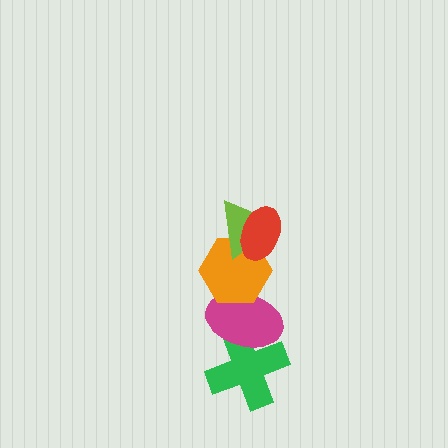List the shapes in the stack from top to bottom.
From top to bottom: the red ellipse, the lime triangle, the orange hexagon, the magenta ellipse, the green cross.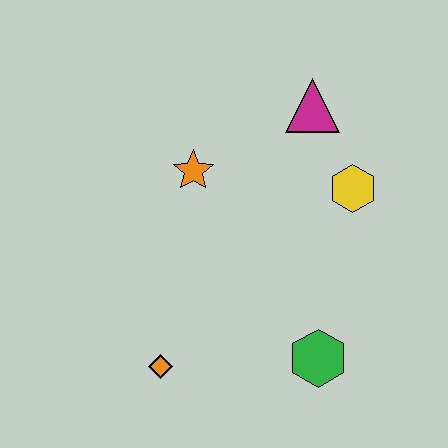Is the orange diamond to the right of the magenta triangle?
No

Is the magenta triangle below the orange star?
No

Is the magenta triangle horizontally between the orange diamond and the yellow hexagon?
Yes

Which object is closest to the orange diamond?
The green hexagon is closest to the orange diamond.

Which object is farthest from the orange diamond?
The magenta triangle is farthest from the orange diamond.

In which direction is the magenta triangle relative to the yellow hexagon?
The magenta triangle is above the yellow hexagon.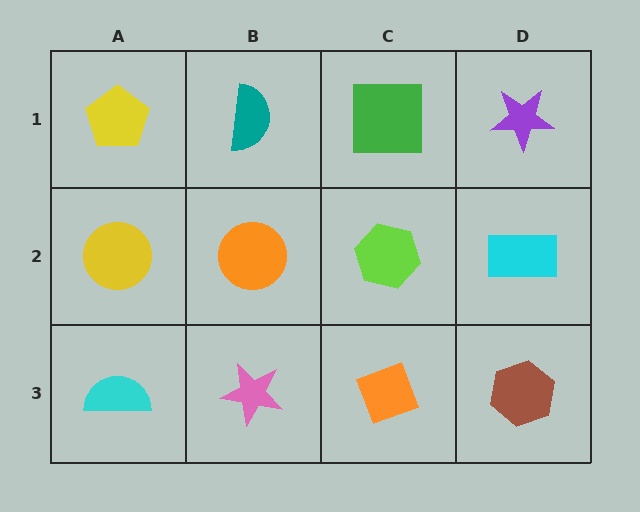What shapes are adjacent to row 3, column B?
An orange circle (row 2, column B), a cyan semicircle (row 3, column A), an orange diamond (row 3, column C).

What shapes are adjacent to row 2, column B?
A teal semicircle (row 1, column B), a pink star (row 3, column B), a yellow circle (row 2, column A), a lime hexagon (row 2, column C).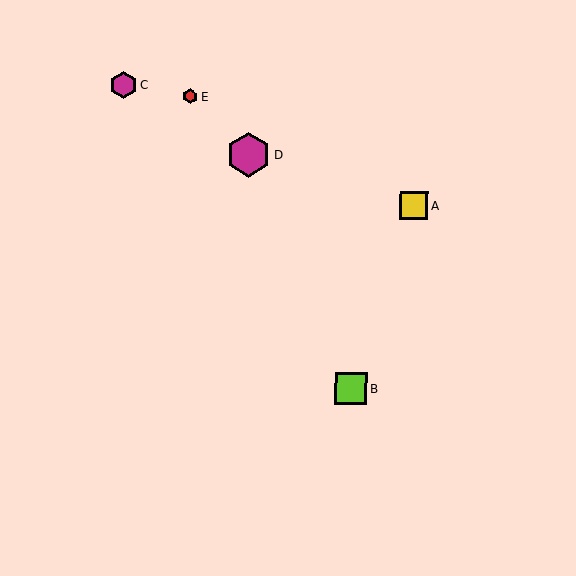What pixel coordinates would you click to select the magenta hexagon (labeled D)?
Click at (248, 155) to select the magenta hexagon D.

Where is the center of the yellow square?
The center of the yellow square is at (414, 205).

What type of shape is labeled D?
Shape D is a magenta hexagon.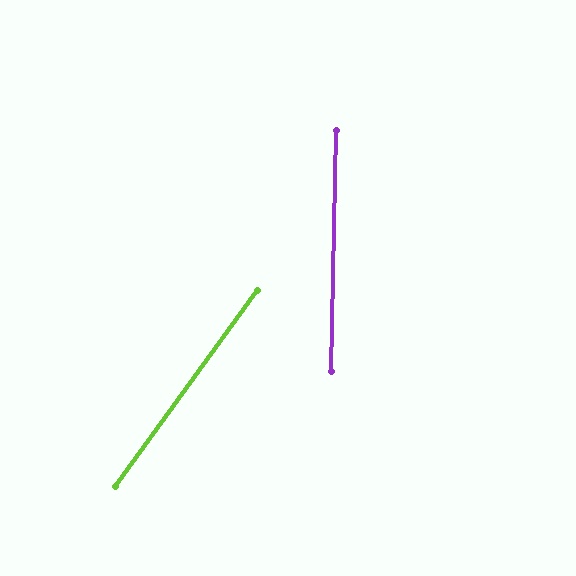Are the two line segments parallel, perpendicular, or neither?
Neither parallel nor perpendicular — they differ by about 35°.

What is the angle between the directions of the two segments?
Approximately 35 degrees.